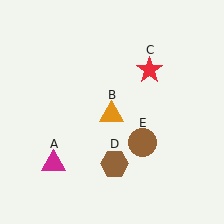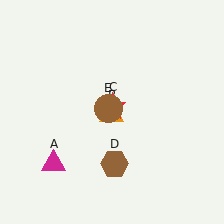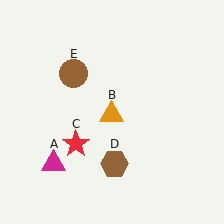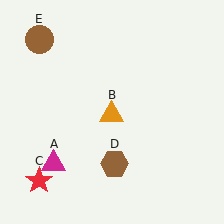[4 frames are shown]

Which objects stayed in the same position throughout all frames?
Magenta triangle (object A) and orange triangle (object B) and brown hexagon (object D) remained stationary.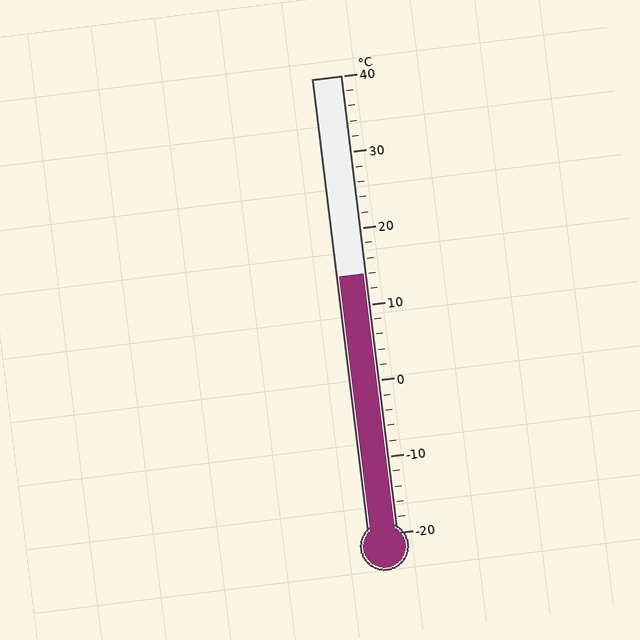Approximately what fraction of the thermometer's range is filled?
The thermometer is filled to approximately 55% of its range.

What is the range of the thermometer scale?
The thermometer scale ranges from -20°C to 40°C.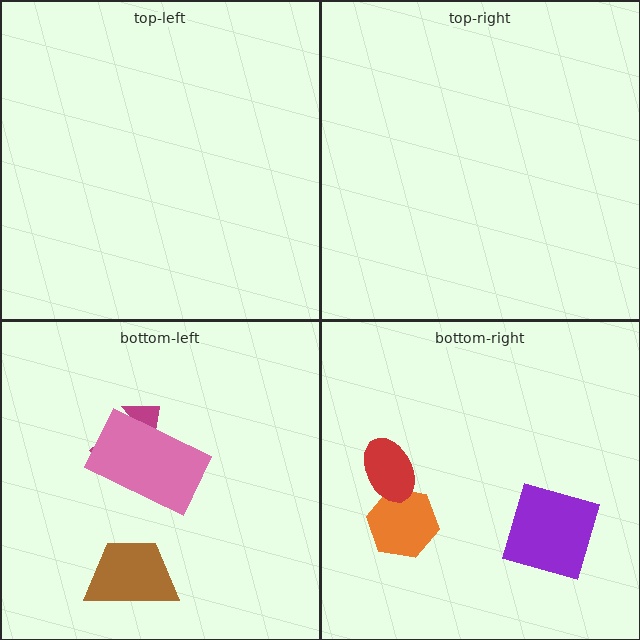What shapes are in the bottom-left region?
The brown trapezoid, the magenta arrow, the pink rectangle.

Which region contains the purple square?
The bottom-right region.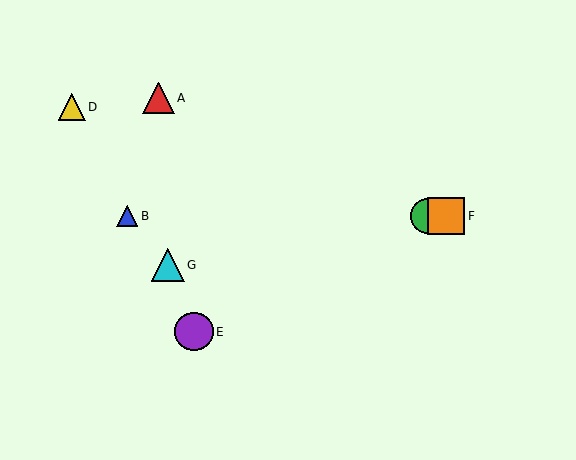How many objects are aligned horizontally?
3 objects (B, C, F) are aligned horizontally.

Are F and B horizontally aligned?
Yes, both are at y≈216.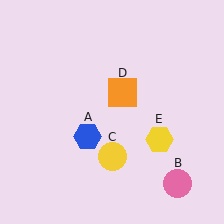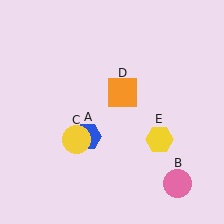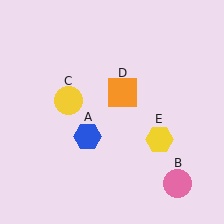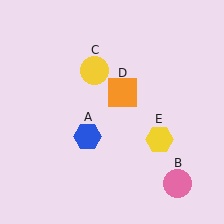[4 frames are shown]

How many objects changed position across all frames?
1 object changed position: yellow circle (object C).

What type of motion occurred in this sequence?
The yellow circle (object C) rotated clockwise around the center of the scene.